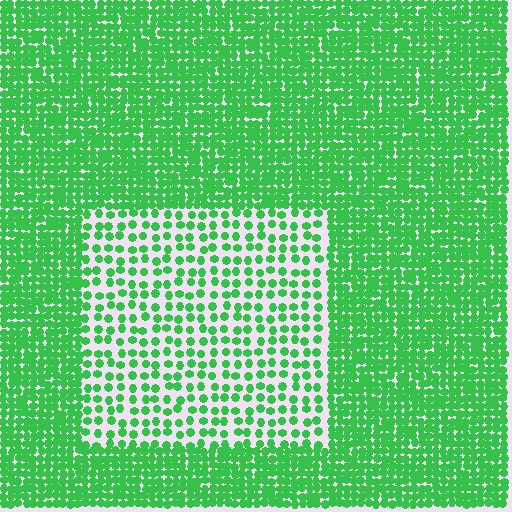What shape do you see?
I see a rectangle.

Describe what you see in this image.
The image contains small green elements arranged at two different densities. A rectangle-shaped region is visible where the elements are less densely packed than the surrounding area.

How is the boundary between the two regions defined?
The boundary is defined by a change in element density (approximately 2.4x ratio). All elements are the same color, size, and shape.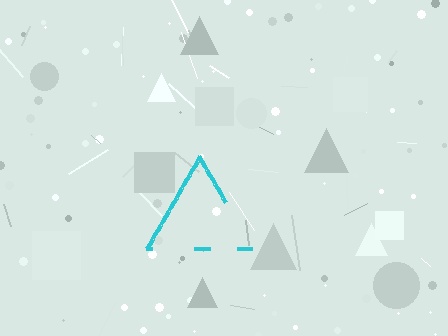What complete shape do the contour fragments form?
The contour fragments form a triangle.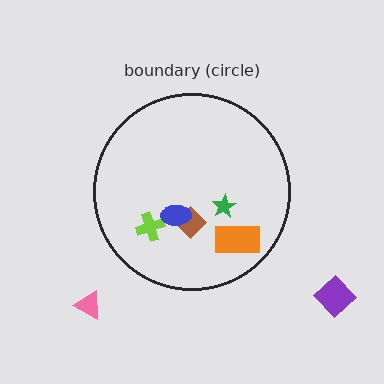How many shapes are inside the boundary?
5 inside, 2 outside.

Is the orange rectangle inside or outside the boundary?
Inside.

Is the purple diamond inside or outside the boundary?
Outside.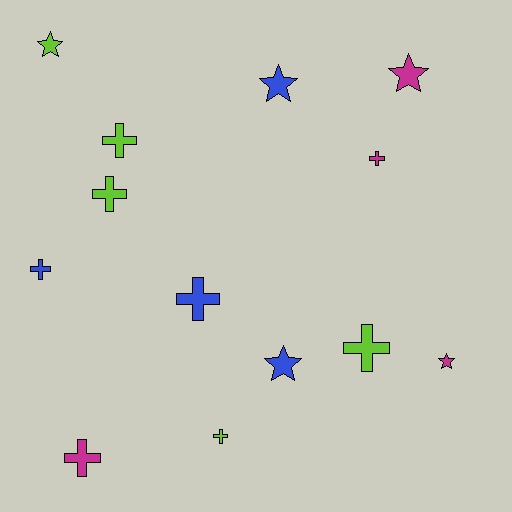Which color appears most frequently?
Lime, with 5 objects.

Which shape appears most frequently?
Cross, with 8 objects.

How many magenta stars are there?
There are 2 magenta stars.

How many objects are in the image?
There are 13 objects.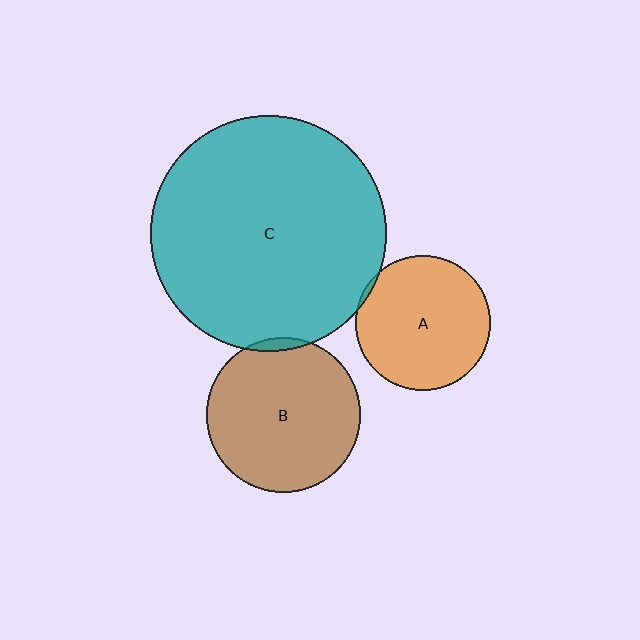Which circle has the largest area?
Circle C (teal).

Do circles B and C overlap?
Yes.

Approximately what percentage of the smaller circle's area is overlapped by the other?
Approximately 5%.